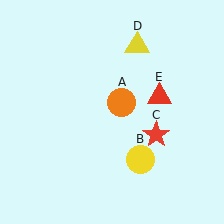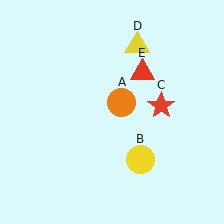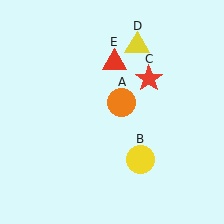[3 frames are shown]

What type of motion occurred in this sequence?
The red star (object C), red triangle (object E) rotated counterclockwise around the center of the scene.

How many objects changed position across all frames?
2 objects changed position: red star (object C), red triangle (object E).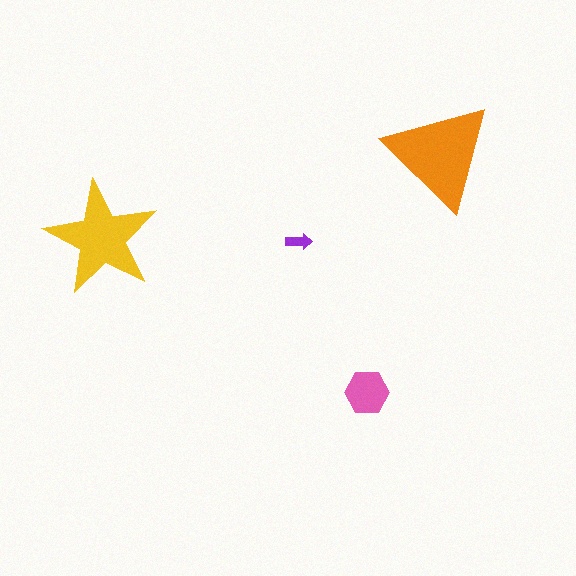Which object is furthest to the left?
The yellow star is leftmost.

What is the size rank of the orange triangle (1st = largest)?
1st.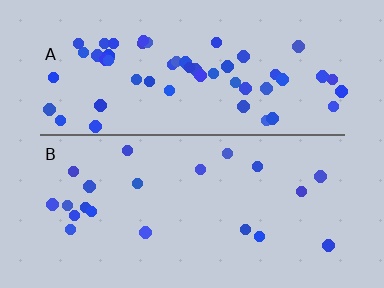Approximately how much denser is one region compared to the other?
Approximately 2.7× — region A over region B.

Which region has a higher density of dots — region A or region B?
A (the top).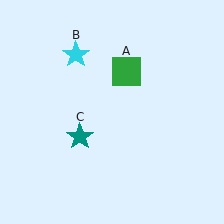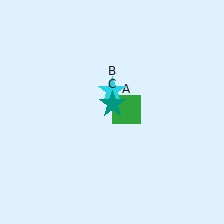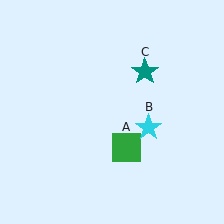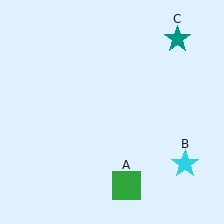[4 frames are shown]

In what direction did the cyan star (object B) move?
The cyan star (object B) moved down and to the right.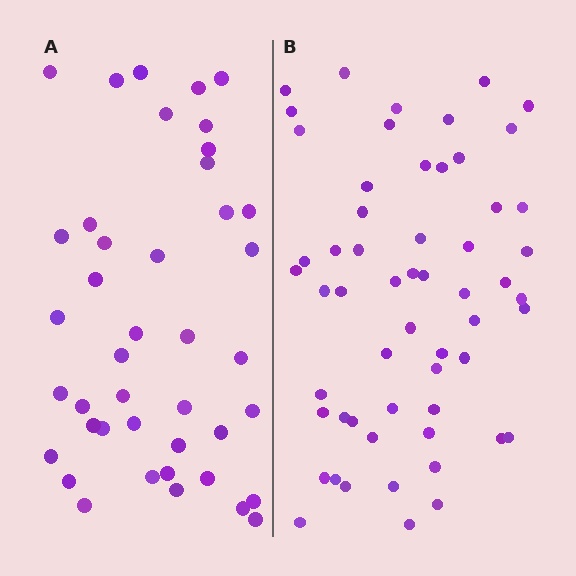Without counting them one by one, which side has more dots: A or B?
Region B (the right region) has more dots.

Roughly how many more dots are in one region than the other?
Region B has approximately 15 more dots than region A.